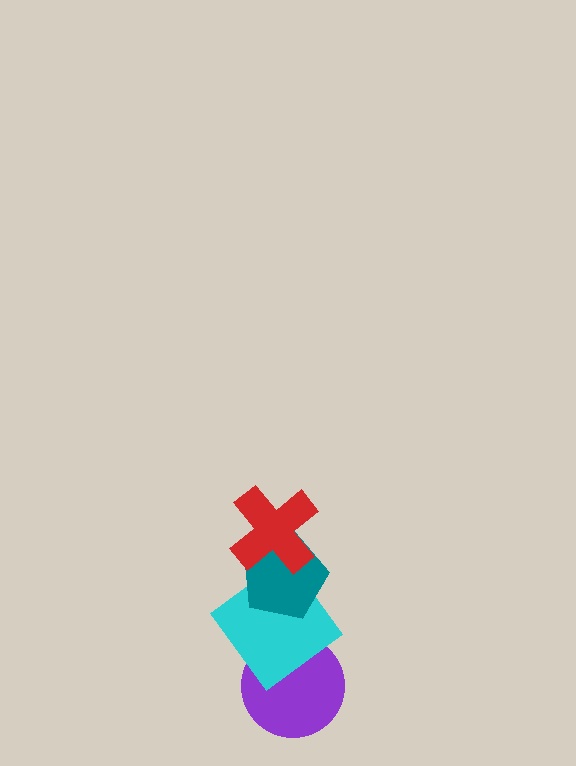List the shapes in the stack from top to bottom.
From top to bottom: the red cross, the teal pentagon, the cyan diamond, the purple circle.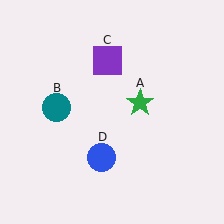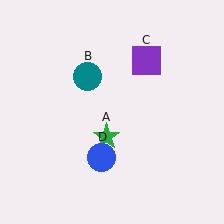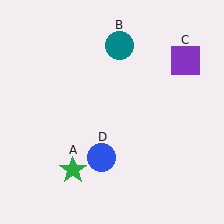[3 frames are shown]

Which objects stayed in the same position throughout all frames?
Blue circle (object D) remained stationary.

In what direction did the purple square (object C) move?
The purple square (object C) moved right.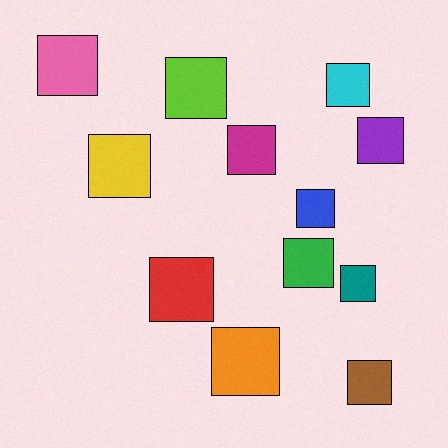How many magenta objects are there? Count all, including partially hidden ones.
There is 1 magenta object.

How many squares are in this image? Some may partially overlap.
There are 12 squares.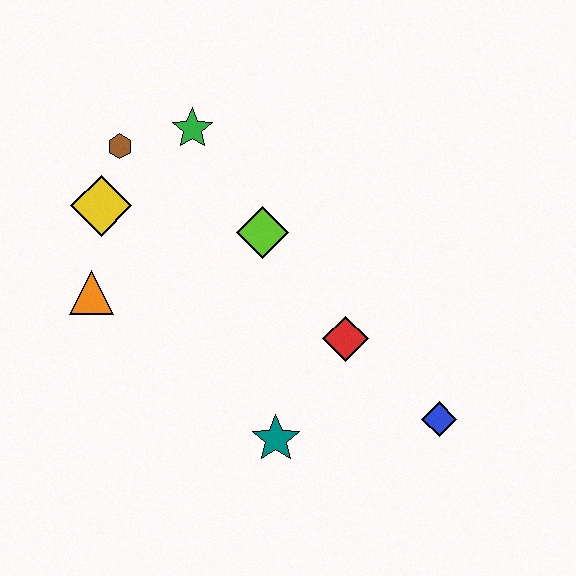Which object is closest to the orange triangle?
The yellow diamond is closest to the orange triangle.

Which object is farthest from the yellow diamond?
The blue diamond is farthest from the yellow diamond.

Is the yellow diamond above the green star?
No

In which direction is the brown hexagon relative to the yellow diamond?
The brown hexagon is above the yellow diamond.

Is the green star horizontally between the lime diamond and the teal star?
No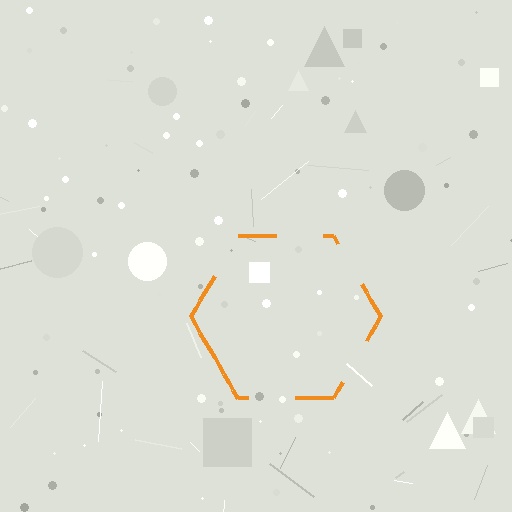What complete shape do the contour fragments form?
The contour fragments form a hexagon.